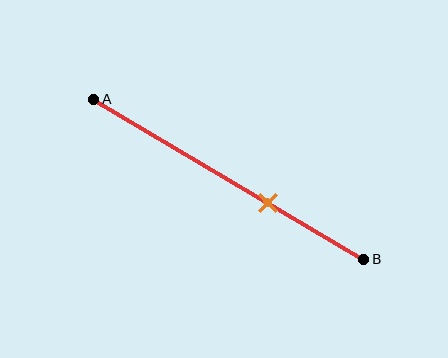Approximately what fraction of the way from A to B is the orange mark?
The orange mark is approximately 65% of the way from A to B.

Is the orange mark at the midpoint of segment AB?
No, the mark is at about 65% from A, not at the 50% midpoint.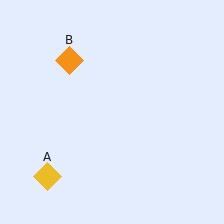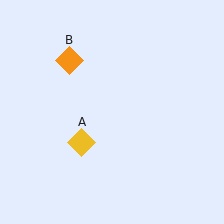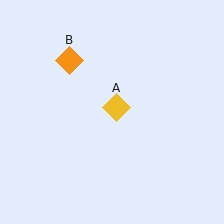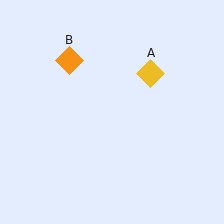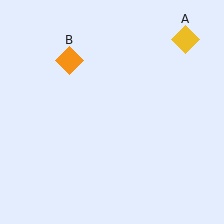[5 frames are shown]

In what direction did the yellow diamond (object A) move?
The yellow diamond (object A) moved up and to the right.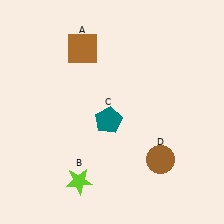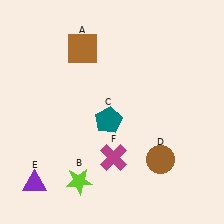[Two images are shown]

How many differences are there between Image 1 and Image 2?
There are 2 differences between the two images.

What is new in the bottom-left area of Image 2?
A purple triangle (E) was added in the bottom-left area of Image 2.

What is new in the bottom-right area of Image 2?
A magenta cross (F) was added in the bottom-right area of Image 2.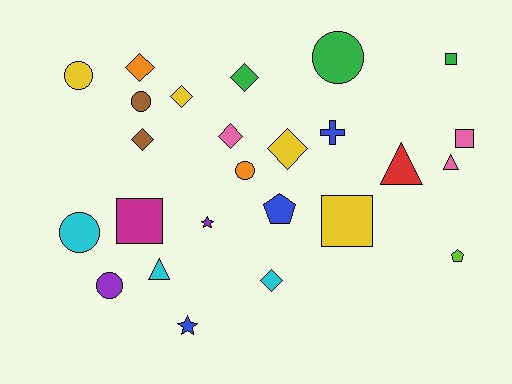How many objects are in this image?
There are 25 objects.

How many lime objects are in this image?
There is 1 lime object.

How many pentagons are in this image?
There are 2 pentagons.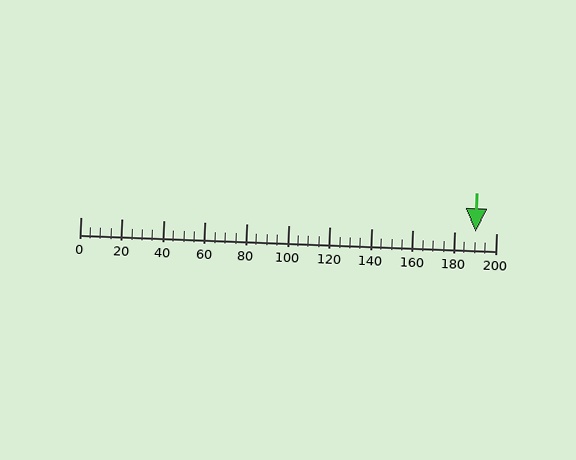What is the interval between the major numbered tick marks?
The major tick marks are spaced 20 units apart.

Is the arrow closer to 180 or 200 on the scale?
The arrow is closer to 200.